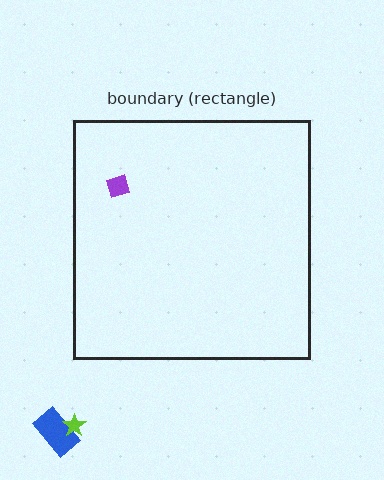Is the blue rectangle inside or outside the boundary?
Outside.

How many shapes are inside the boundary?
1 inside, 2 outside.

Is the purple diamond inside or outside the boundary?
Inside.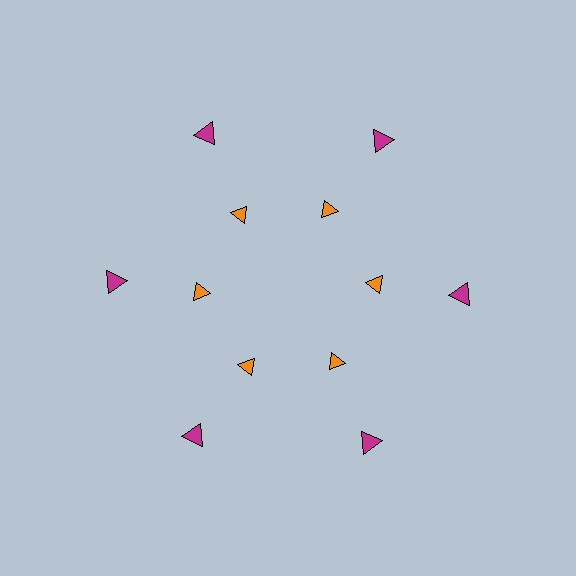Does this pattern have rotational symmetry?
Yes, this pattern has 6-fold rotational symmetry. It looks the same after rotating 60 degrees around the center.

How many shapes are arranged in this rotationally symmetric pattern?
There are 12 shapes, arranged in 6 groups of 2.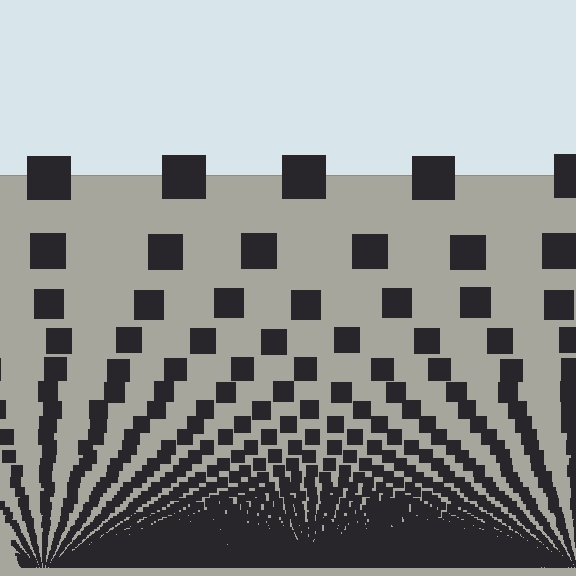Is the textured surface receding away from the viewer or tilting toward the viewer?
The surface appears to tilt toward the viewer. Texture elements get larger and sparser toward the top.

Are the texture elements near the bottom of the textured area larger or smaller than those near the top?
Smaller. The gradient is inverted — elements near the bottom are smaller and denser.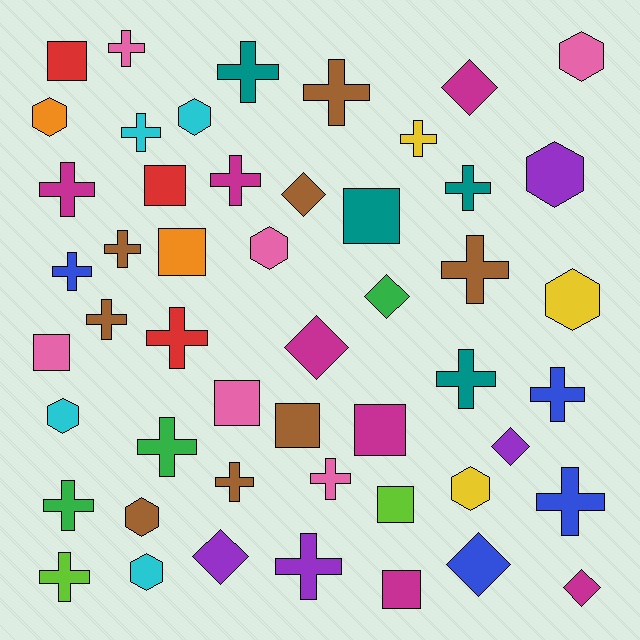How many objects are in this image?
There are 50 objects.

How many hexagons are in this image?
There are 10 hexagons.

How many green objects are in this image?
There are 3 green objects.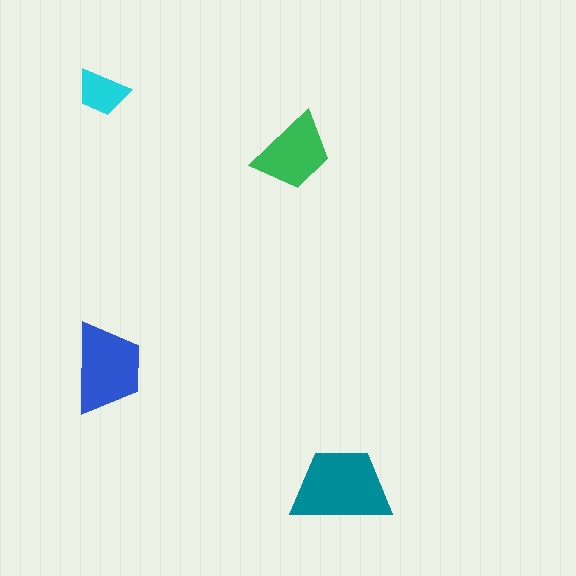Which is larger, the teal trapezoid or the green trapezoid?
The teal one.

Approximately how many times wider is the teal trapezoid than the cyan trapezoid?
About 2 times wider.